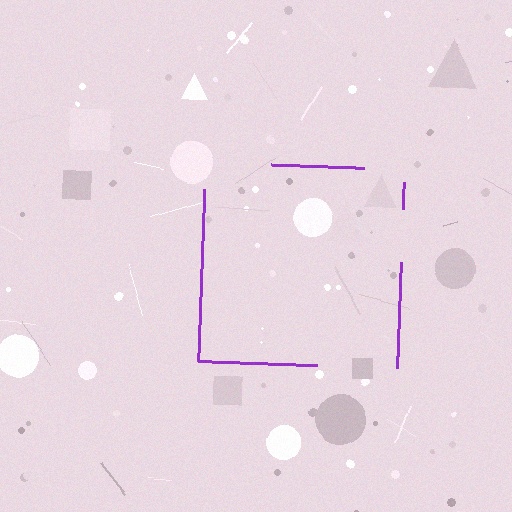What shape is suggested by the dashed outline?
The dashed outline suggests a square.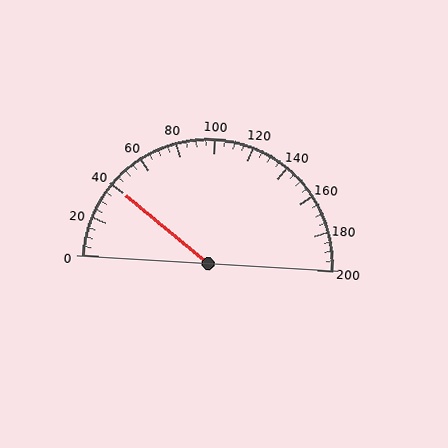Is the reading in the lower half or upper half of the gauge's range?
The reading is in the lower half of the range (0 to 200).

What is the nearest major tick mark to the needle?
The nearest major tick mark is 40.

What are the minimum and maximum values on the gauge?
The gauge ranges from 0 to 200.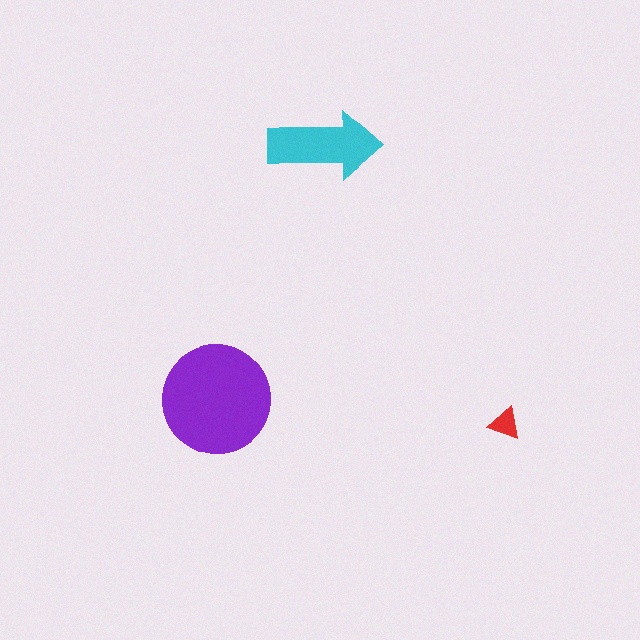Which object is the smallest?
The red triangle.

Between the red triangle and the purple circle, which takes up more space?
The purple circle.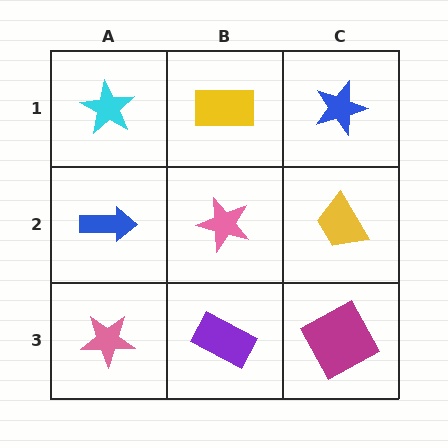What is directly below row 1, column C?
A yellow trapezoid.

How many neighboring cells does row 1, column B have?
3.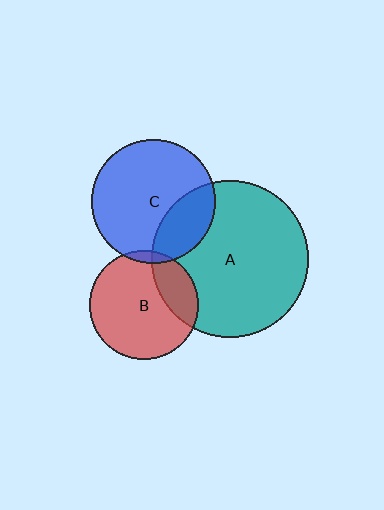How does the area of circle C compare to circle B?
Approximately 1.3 times.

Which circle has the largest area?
Circle A (teal).